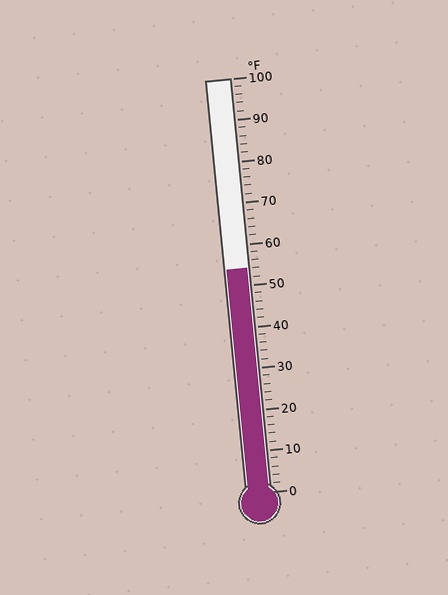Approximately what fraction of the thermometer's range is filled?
The thermometer is filled to approximately 55% of its range.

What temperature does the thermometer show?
The thermometer shows approximately 54°F.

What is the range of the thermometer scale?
The thermometer scale ranges from 0°F to 100°F.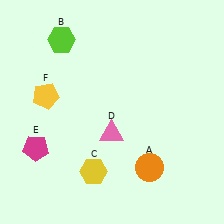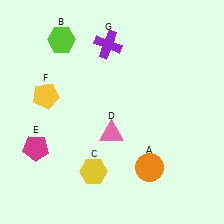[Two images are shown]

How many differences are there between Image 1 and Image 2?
There is 1 difference between the two images.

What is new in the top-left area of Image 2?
A purple cross (G) was added in the top-left area of Image 2.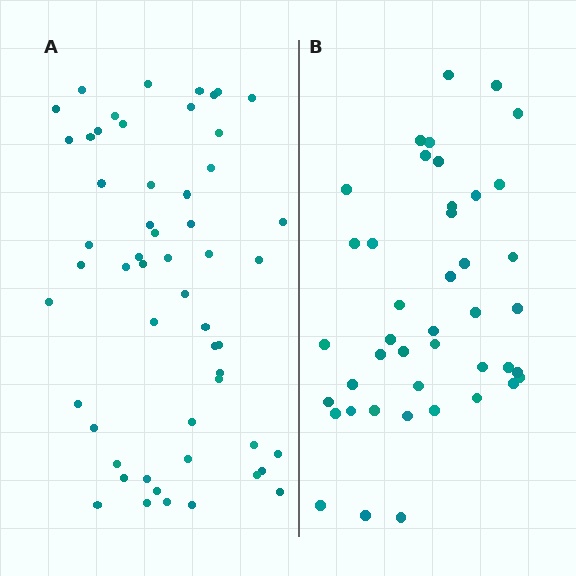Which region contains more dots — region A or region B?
Region A (the left region) has more dots.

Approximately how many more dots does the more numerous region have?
Region A has roughly 12 or so more dots than region B.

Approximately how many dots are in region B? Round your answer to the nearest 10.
About 40 dots. (The exact count is 43, which rounds to 40.)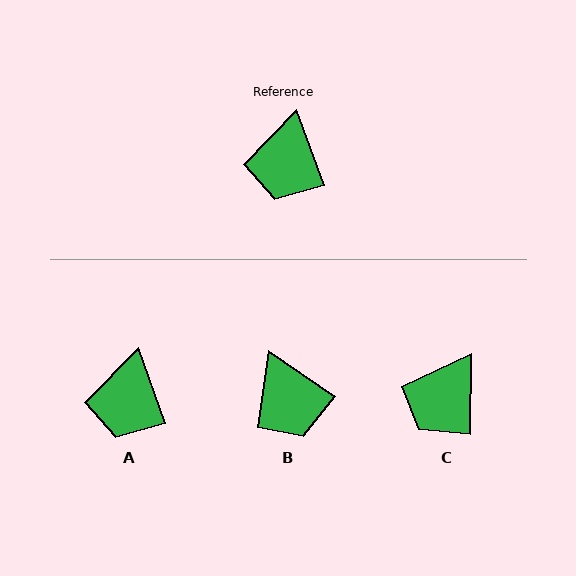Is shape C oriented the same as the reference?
No, it is off by about 21 degrees.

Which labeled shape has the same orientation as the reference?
A.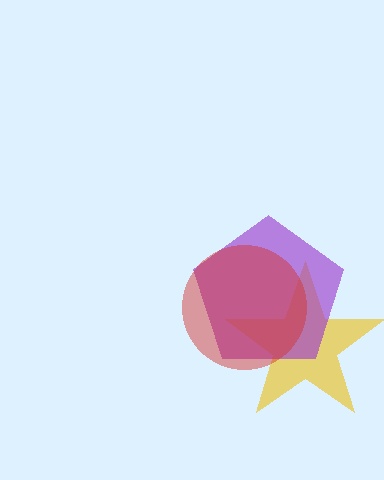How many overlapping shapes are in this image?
There are 3 overlapping shapes in the image.